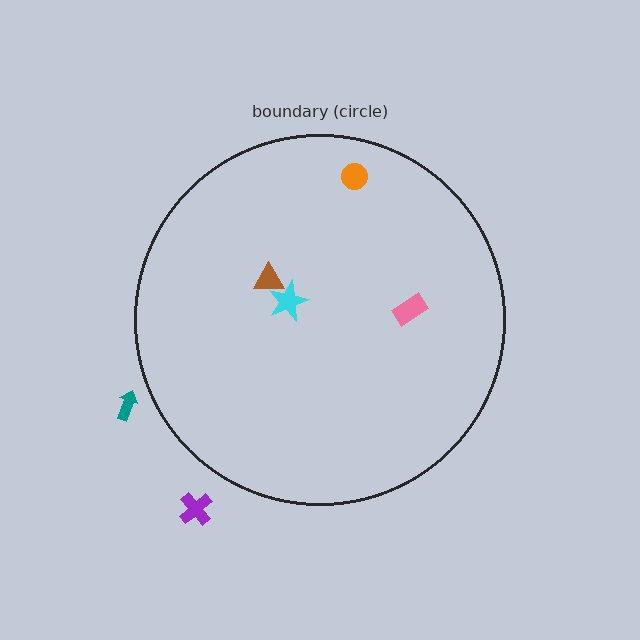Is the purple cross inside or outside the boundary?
Outside.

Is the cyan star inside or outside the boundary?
Inside.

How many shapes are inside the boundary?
4 inside, 2 outside.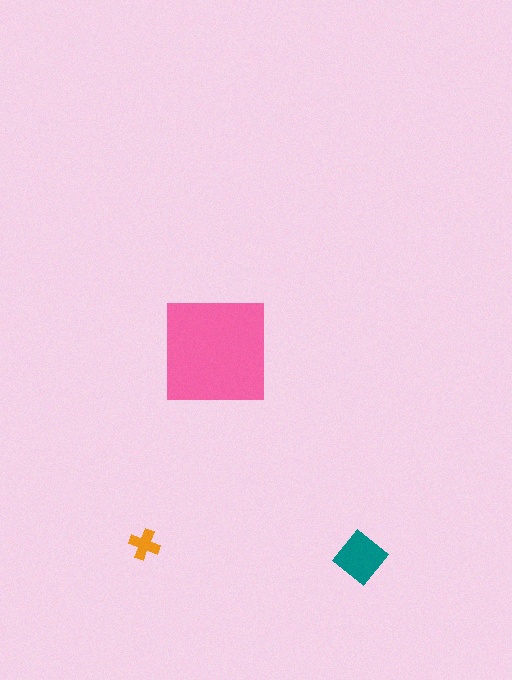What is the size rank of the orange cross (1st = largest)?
3rd.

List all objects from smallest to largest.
The orange cross, the teal diamond, the pink square.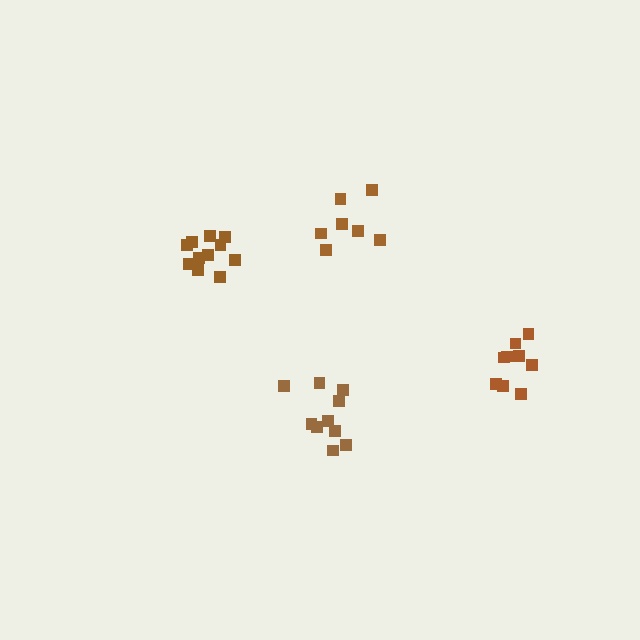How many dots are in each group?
Group 1: 11 dots, Group 2: 7 dots, Group 3: 11 dots, Group 4: 9 dots (38 total).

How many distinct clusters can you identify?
There are 4 distinct clusters.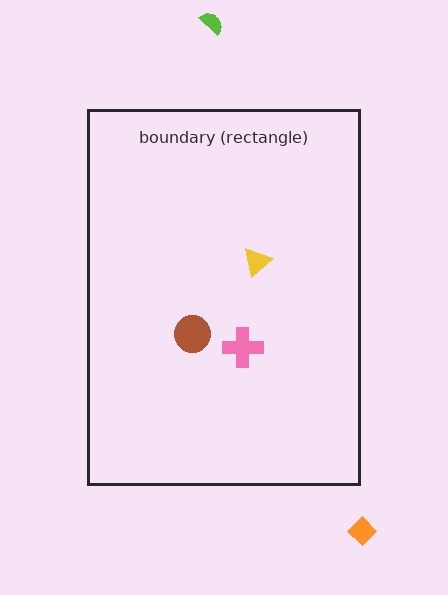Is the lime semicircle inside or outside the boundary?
Outside.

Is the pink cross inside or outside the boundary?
Inside.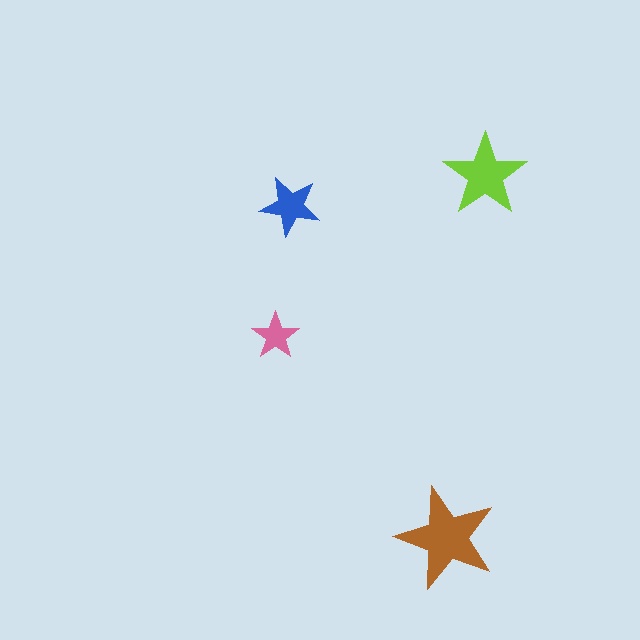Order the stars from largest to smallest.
the brown one, the lime one, the blue one, the pink one.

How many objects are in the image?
There are 4 objects in the image.